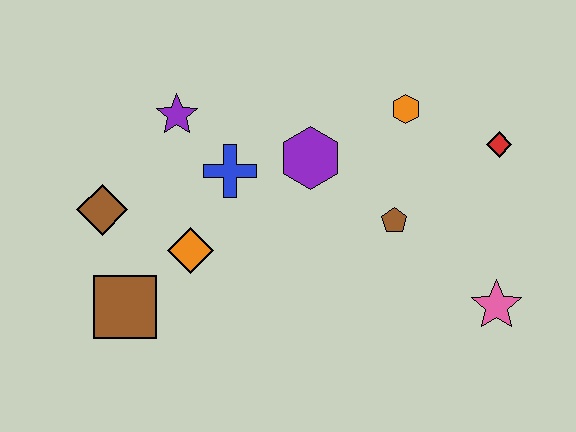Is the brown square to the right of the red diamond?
No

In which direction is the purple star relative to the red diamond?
The purple star is to the left of the red diamond.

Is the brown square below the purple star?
Yes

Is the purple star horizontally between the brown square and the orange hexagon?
Yes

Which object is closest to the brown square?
The orange diamond is closest to the brown square.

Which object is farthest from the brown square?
The red diamond is farthest from the brown square.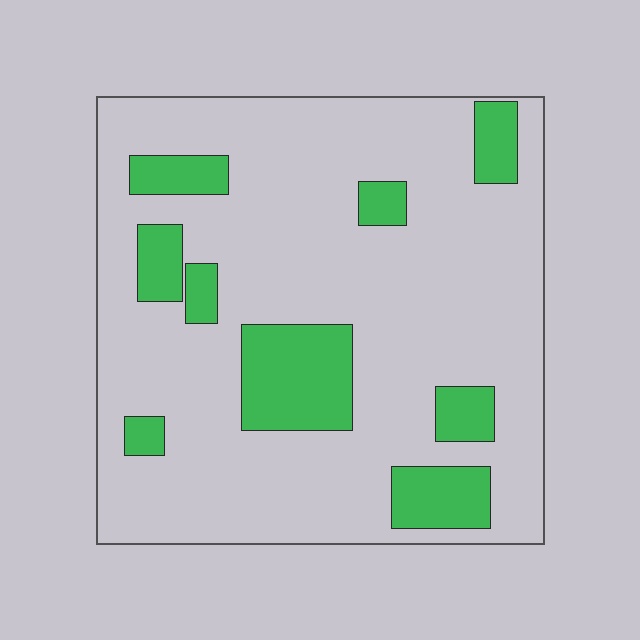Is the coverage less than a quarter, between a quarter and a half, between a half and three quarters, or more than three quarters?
Less than a quarter.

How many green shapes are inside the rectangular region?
9.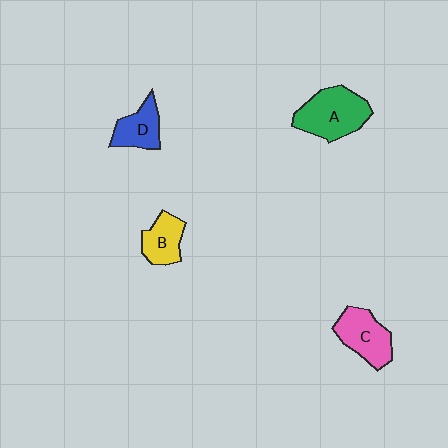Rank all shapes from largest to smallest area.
From largest to smallest: A (green), C (pink), D (blue), B (yellow).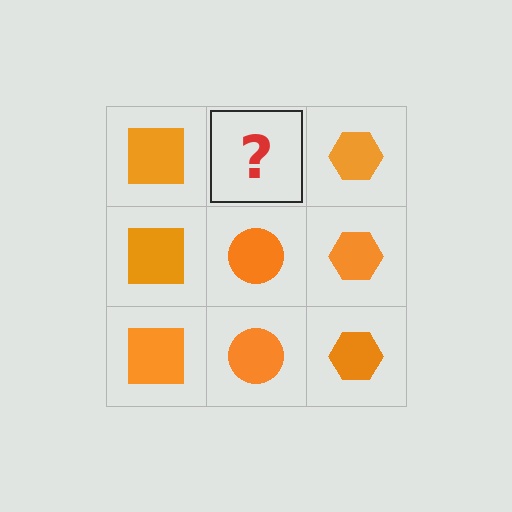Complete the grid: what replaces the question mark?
The question mark should be replaced with an orange circle.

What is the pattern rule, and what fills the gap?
The rule is that each column has a consistent shape. The gap should be filled with an orange circle.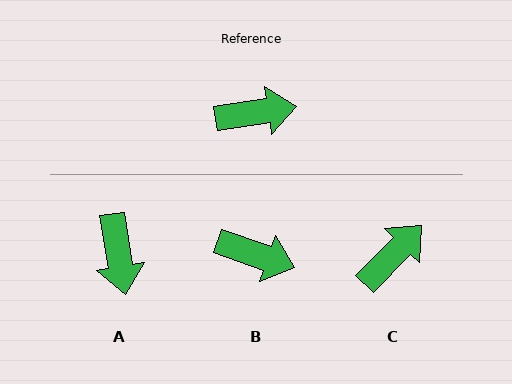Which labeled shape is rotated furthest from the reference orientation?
A, about 89 degrees away.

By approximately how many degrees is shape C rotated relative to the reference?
Approximately 37 degrees counter-clockwise.